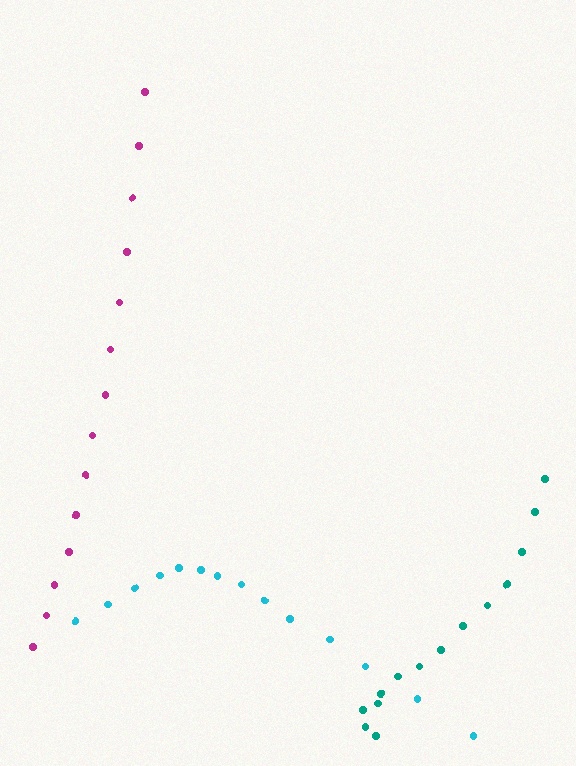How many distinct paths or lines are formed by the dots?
There are 3 distinct paths.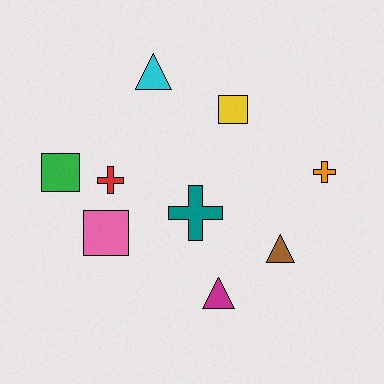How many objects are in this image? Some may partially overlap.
There are 9 objects.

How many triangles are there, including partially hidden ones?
There are 3 triangles.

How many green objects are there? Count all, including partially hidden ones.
There is 1 green object.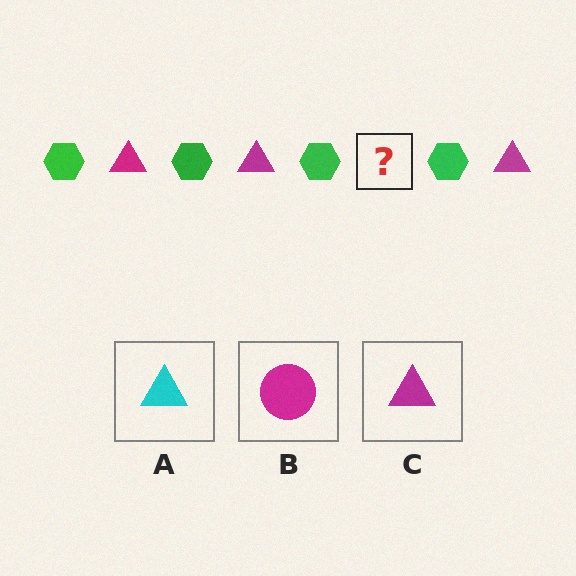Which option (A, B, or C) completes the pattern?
C.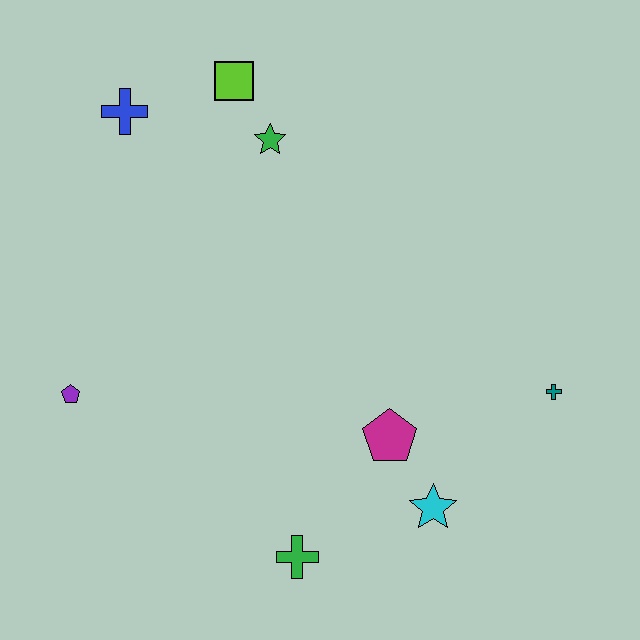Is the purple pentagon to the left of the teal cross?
Yes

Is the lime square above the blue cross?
Yes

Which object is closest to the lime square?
The green star is closest to the lime square.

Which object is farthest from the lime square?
The green cross is farthest from the lime square.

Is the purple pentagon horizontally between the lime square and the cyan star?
No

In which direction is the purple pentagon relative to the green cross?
The purple pentagon is to the left of the green cross.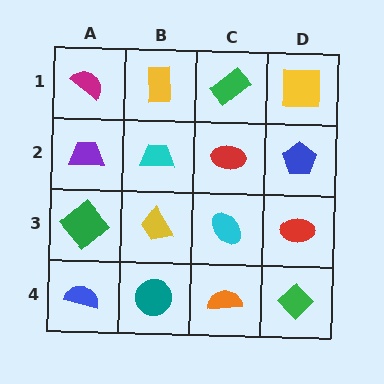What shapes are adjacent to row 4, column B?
A yellow trapezoid (row 3, column B), a blue semicircle (row 4, column A), an orange semicircle (row 4, column C).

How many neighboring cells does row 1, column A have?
2.